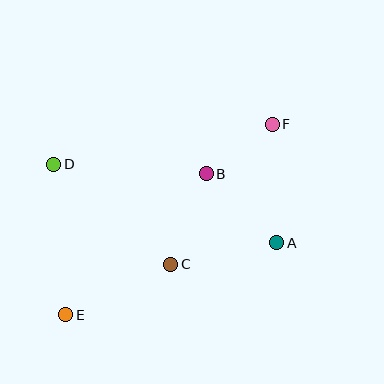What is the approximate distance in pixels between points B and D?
The distance between B and D is approximately 152 pixels.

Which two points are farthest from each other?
Points E and F are farthest from each other.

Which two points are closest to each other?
Points B and F are closest to each other.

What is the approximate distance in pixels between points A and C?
The distance between A and C is approximately 108 pixels.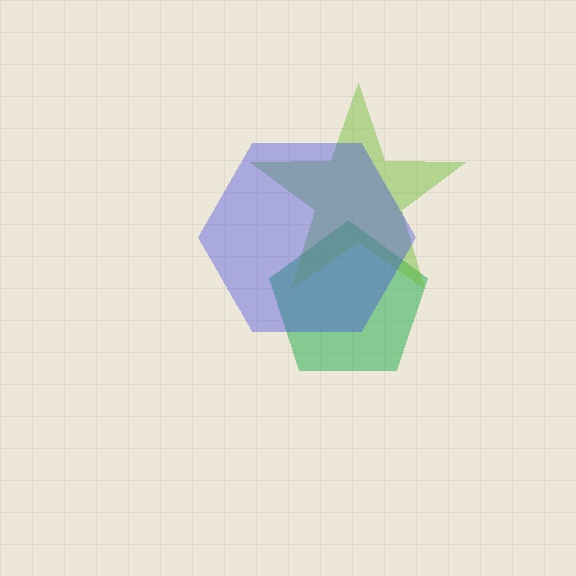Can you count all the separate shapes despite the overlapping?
Yes, there are 3 separate shapes.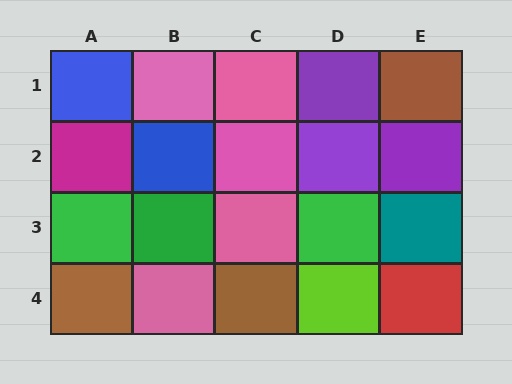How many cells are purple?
3 cells are purple.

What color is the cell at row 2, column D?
Purple.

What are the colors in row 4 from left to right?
Brown, pink, brown, lime, red.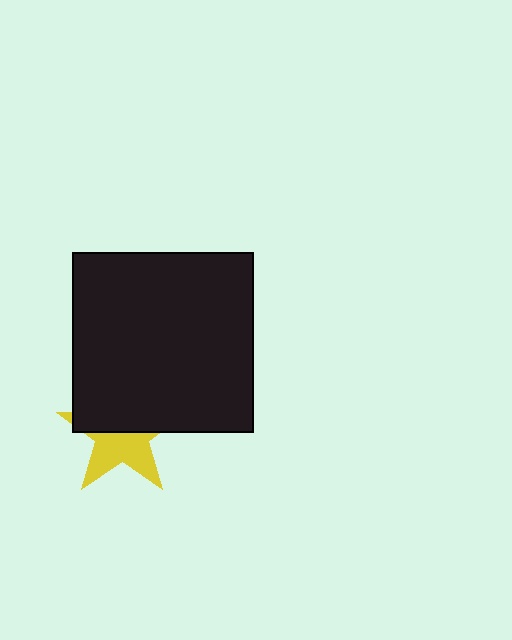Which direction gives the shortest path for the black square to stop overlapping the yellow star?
Moving up gives the shortest separation.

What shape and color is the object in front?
The object in front is a black square.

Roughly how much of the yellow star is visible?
About half of it is visible (roughly 48%).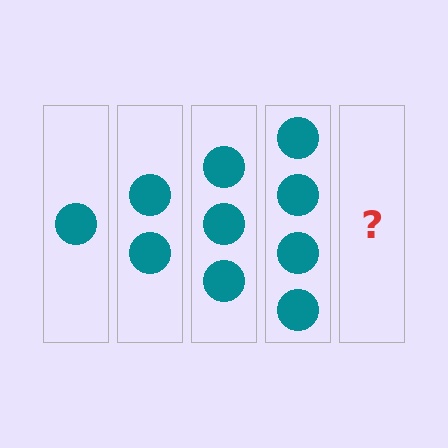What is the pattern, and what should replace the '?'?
The pattern is that each step adds one more circle. The '?' should be 5 circles.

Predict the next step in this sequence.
The next step is 5 circles.